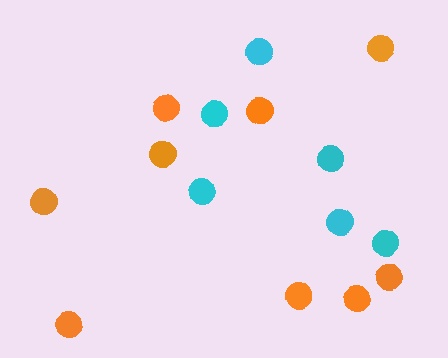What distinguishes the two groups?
There are 2 groups: one group of cyan circles (6) and one group of orange circles (9).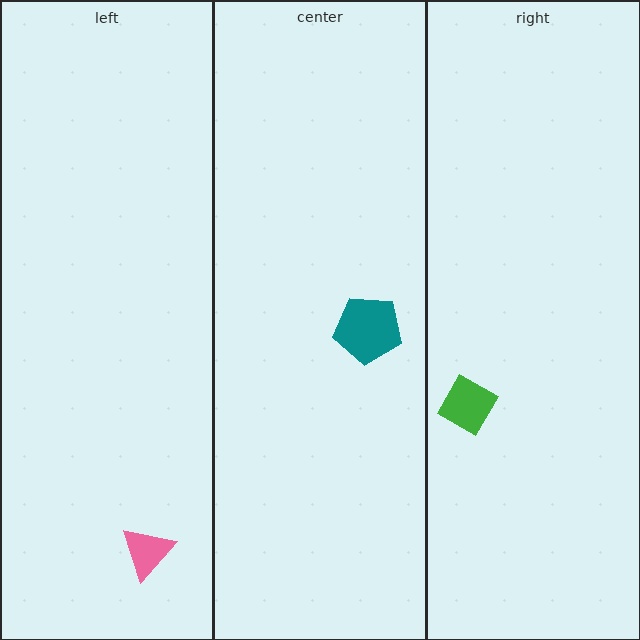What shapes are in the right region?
The green diamond.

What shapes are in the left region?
The pink triangle.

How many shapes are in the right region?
1.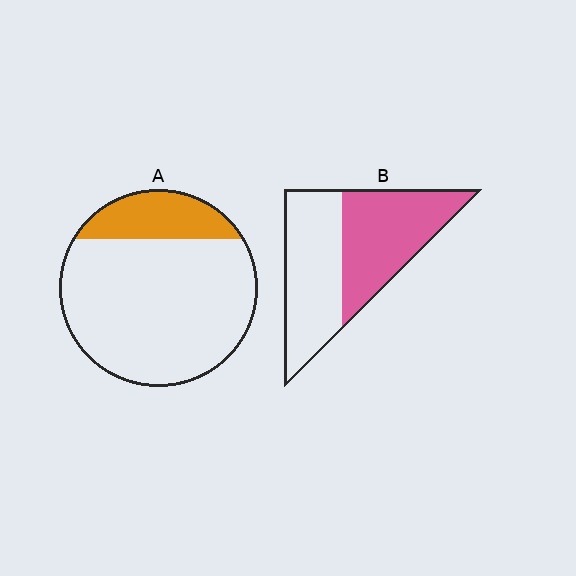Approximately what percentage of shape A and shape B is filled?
A is approximately 20% and B is approximately 50%.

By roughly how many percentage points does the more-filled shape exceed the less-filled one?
By roughly 30 percentage points (B over A).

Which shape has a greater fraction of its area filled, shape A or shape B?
Shape B.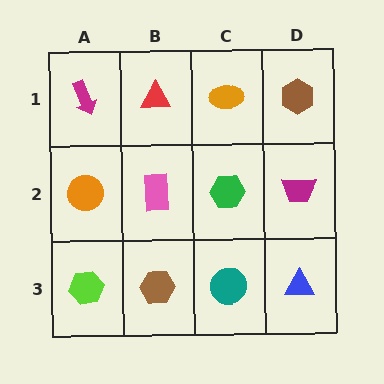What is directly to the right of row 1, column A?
A red triangle.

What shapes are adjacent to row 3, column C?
A green hexagon (row 2, column C), a brown hexagon (row 3, column B), a blue triangle (row 3, column D).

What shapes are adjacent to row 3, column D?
A magenta trapezoid (row 2, column D), a teal circle (row 3, column C).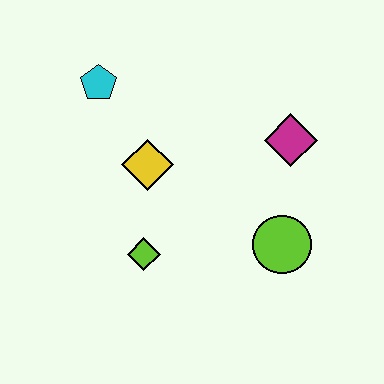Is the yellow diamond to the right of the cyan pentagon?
Yes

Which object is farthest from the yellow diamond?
The lime circle is farthest from the yellow diamond.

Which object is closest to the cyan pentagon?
The yellow diamond is closest to the cyan pentagon.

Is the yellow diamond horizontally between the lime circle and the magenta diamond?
No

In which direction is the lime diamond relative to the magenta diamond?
The lime diamond is to the left of the magenta diamond.